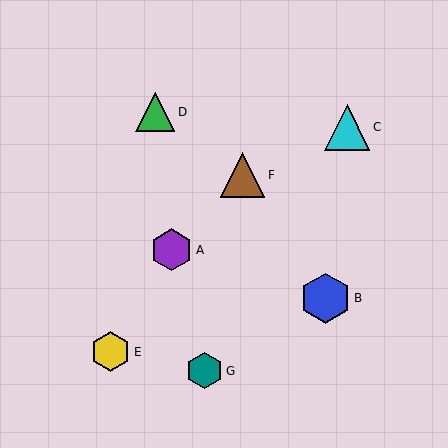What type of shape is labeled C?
Shape C is a cyan triangle.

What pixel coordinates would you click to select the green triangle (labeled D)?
Click at (155, 112) to select the green triangle D.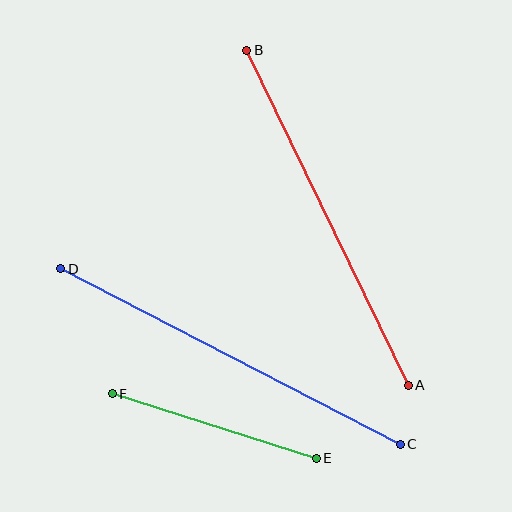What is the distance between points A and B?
The distance is approximately 372 pixels.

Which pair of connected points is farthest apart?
Points C and D are farthest apart.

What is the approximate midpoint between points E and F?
The midpoint is at approximately (214, 426) pixels.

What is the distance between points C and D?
The distance is approximately 382 pixels.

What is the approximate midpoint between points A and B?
The midpoint is at approximately (328, 218) pixels.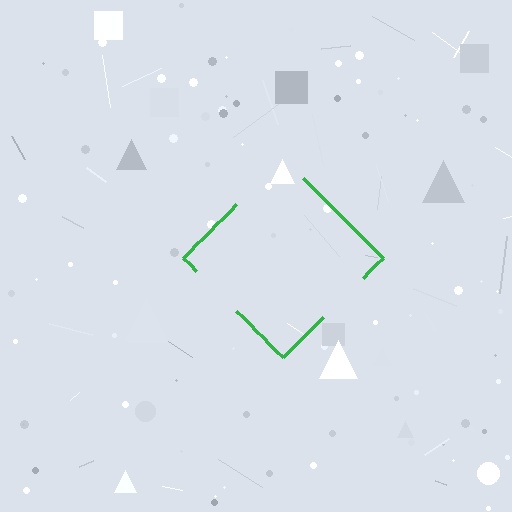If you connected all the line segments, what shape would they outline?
They would outline a diamond.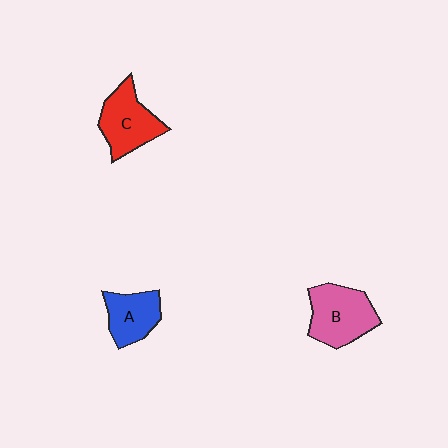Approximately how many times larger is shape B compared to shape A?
Approximately 1.4 times.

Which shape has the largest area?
Shape B (pink).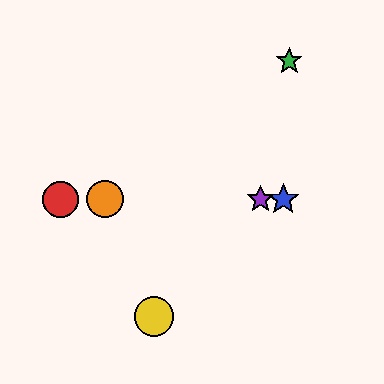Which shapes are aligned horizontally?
The red circle, the blue star, the purple star, the orange circle are aligned horizontally.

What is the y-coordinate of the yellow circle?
The yellow circle is at y≈316.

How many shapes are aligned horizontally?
4 shapes (the red circle, the blue star, the purple star, the orange circle) are aligned horizontally.